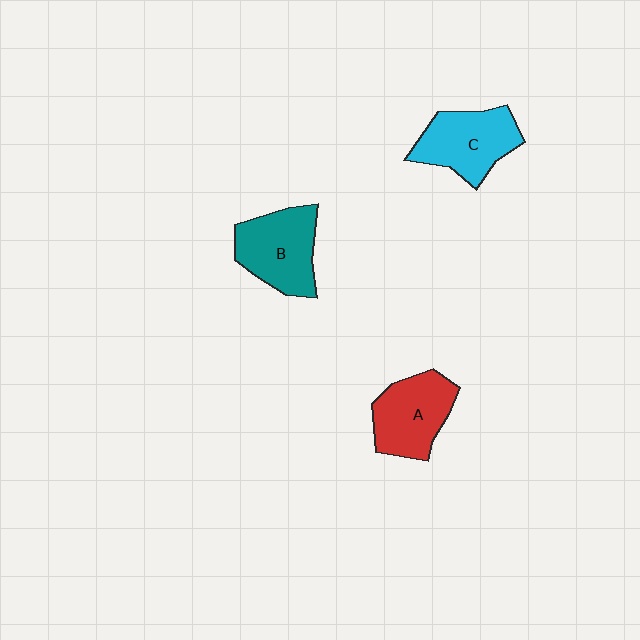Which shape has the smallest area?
Shape A (red).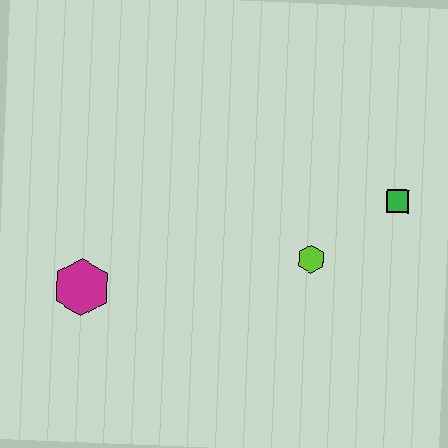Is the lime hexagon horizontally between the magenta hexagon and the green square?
Yes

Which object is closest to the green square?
The lime hexagon is closest to the green square.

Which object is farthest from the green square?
The magenta hexagon is farthest from the green square.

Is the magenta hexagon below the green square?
Yes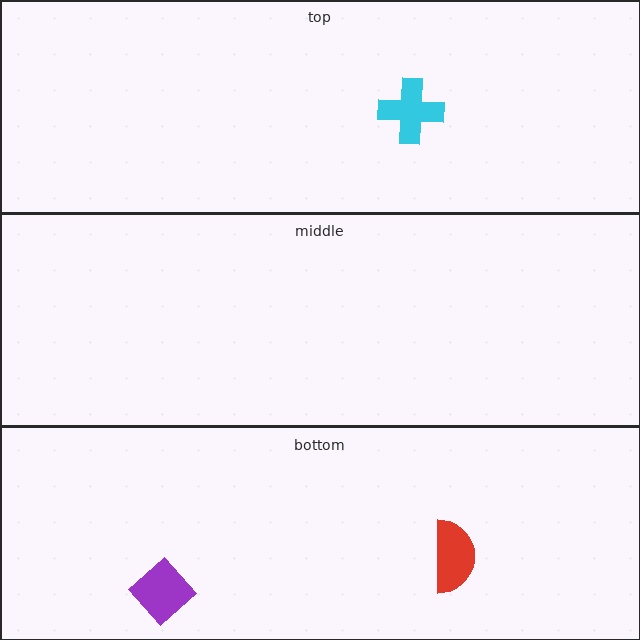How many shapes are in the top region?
1.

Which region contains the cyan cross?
The top region.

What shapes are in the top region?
The cyan cross.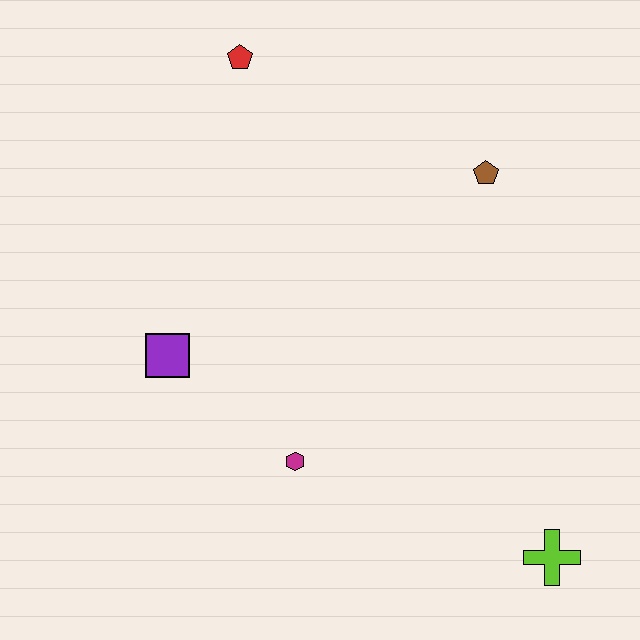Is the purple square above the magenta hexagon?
Yes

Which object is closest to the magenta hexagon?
The purple square is closest to the magenta hexagon.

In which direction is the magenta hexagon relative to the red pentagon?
The magenta hexagon is below the red pentagon.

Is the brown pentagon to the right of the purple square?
Yes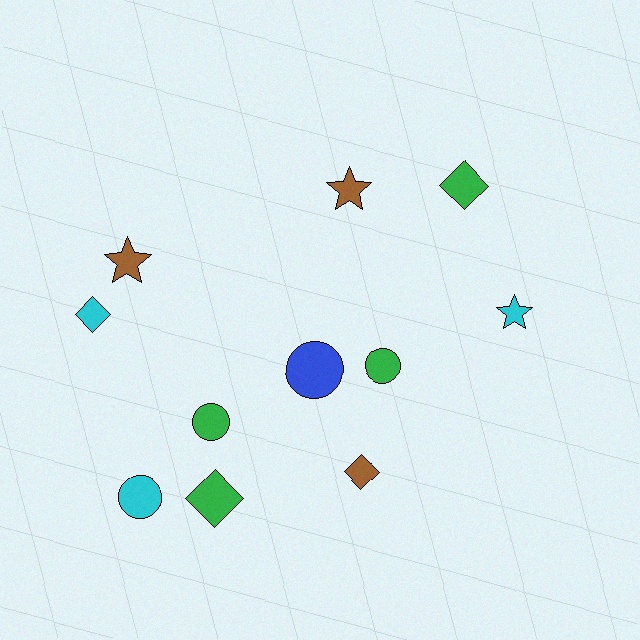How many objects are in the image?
There are 11 objects.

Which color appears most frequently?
Green, with 4 objects.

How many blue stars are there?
There are no blue stars.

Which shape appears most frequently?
Diamond, with 4 objects.